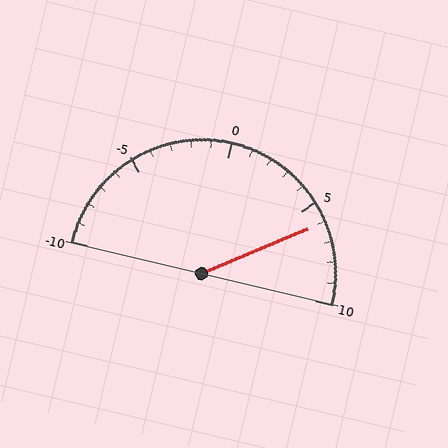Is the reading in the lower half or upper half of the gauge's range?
The reading is in the upper half of the range (-10 to 10).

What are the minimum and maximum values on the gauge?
The gauge ranges from -10 to 10.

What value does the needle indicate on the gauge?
The needle indicates approximately 6.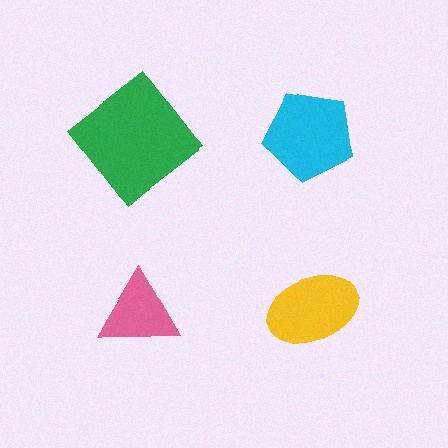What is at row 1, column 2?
A cyan pentagon.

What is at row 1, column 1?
A green diamond.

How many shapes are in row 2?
2 shapes.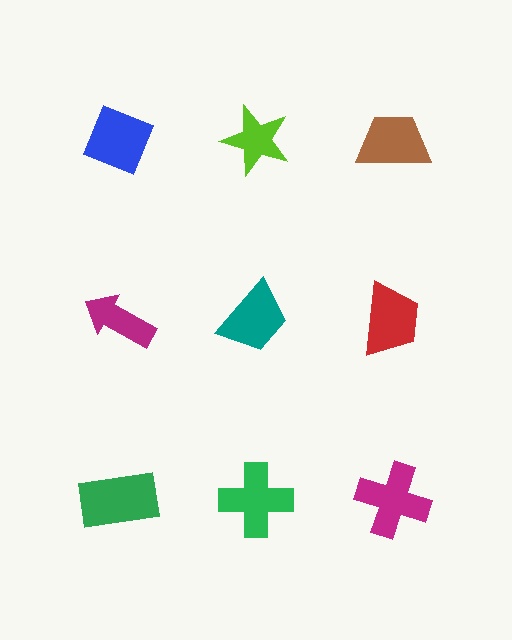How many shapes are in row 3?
3 shapes.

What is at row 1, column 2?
A lime star.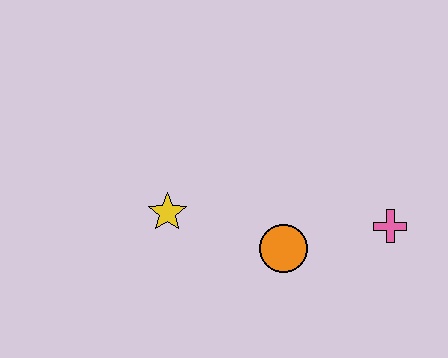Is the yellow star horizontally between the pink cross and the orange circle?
No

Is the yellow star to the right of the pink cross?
No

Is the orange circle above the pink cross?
No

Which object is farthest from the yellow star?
The pink cross is farthest from the yellow star.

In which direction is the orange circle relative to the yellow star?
The orange circle is to the right of the yellow star.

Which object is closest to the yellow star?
The orange circle is closest to the yellow star.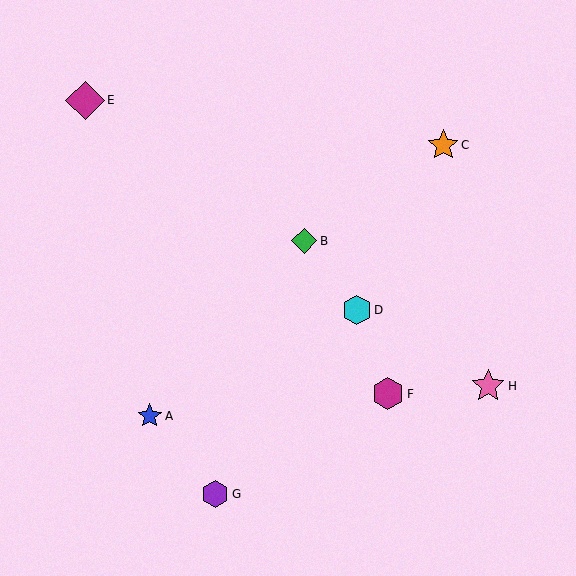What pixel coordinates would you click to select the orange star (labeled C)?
Click at (443, 145) to select the orange star C.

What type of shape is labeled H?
Shape H is a pink star.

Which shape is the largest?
The magenta diamond (labeled E) is the largest.